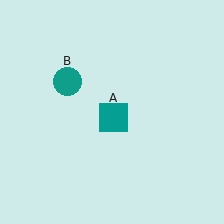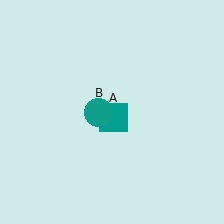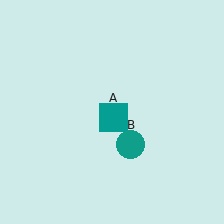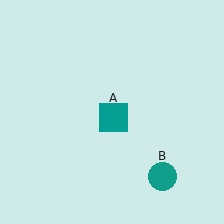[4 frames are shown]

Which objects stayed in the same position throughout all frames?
Teal square (object A) remained stationary.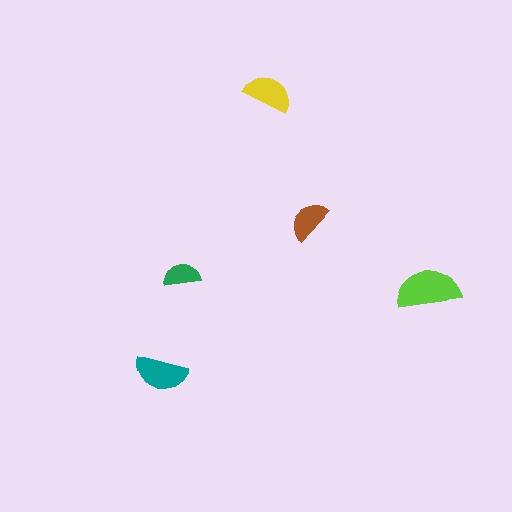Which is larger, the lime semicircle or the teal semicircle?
The lime one.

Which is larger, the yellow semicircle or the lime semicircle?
The lime one.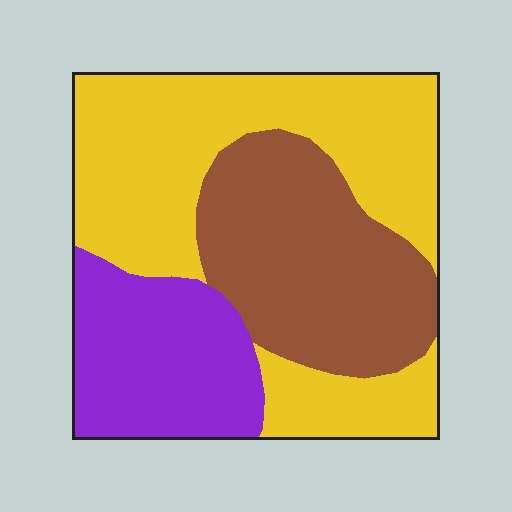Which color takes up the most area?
Yellow, at roughly 45%.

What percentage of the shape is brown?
Brown covers 31% of the shape.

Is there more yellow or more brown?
Yellow.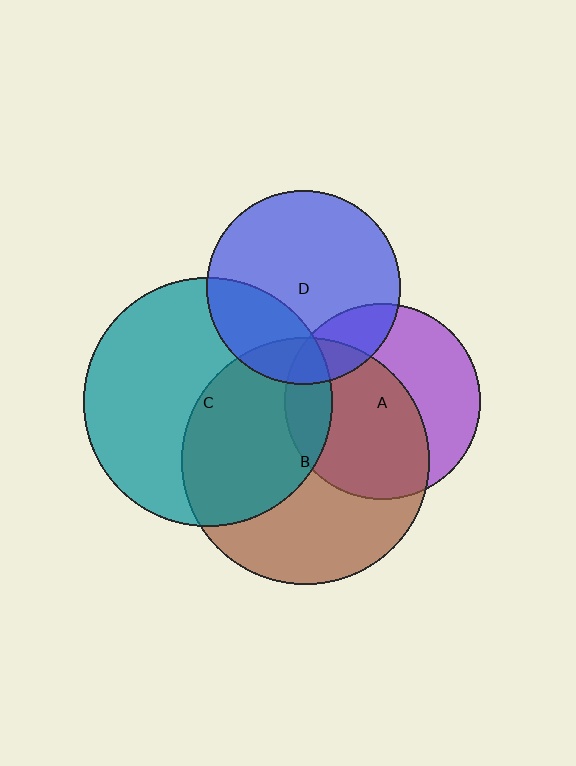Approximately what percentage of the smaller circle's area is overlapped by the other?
Approximately 20%.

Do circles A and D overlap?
Yes.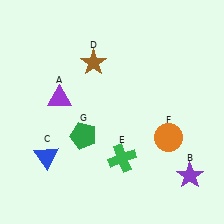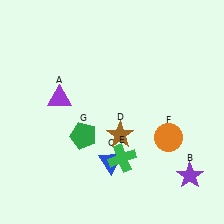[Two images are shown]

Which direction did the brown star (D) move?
The brown star (D) moved down.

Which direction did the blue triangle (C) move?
The blue triangle (C) moved right.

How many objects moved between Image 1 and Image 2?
2 objects moved between the two images.